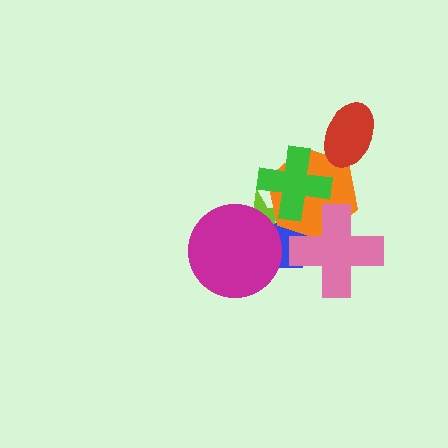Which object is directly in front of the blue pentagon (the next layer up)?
The magenta circle is directly in front of the blue pentagon.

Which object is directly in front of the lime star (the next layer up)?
The blue pentagon is directly in front of the lime star.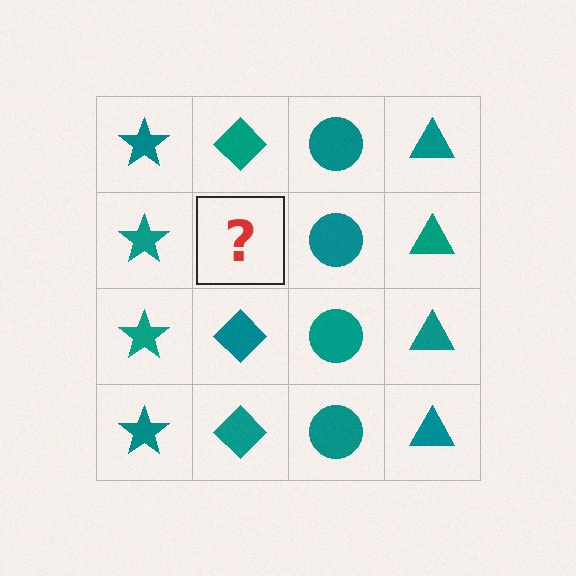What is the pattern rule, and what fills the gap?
The rule is that each column has a consistent shape. The gap should be filled with a teal diamond.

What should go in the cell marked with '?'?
The missing cell should contain a teal diamond.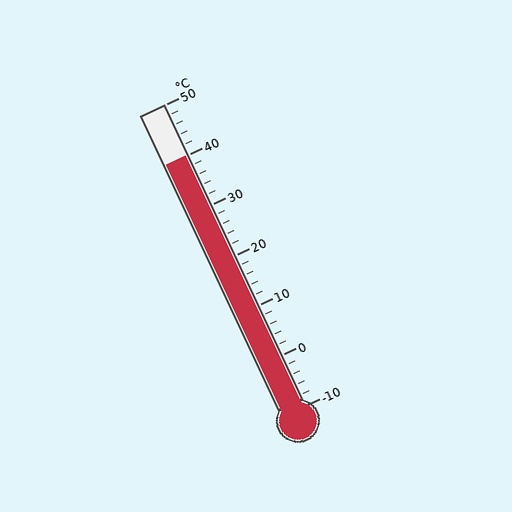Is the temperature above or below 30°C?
The temperature is above 30°C.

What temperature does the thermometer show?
The thermometer shows approximately 40°C.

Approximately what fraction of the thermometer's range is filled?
The thermometer is filled to approximately 85% of its range.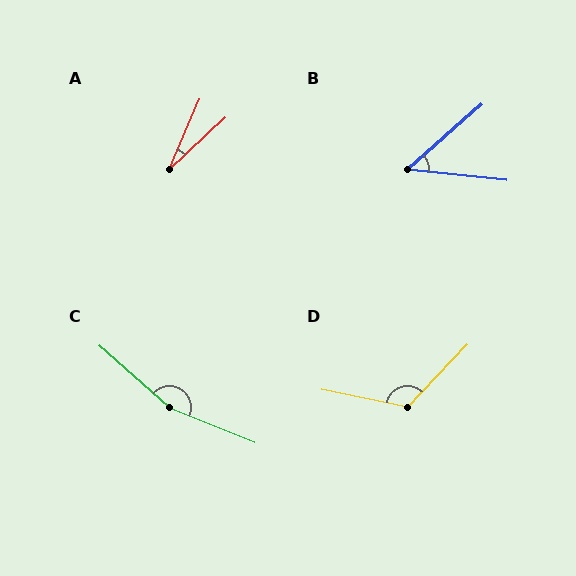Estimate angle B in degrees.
Approximately 47 degrees.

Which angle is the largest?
C, at approximately 161 degrees.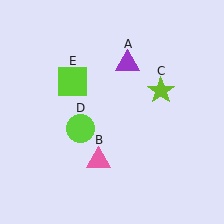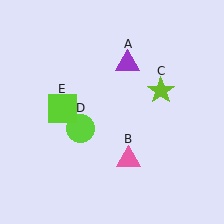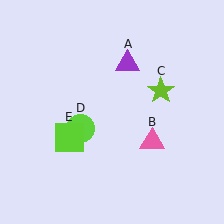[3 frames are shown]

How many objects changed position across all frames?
2 objects changed position: pink triangle (object B), lime square (object E).